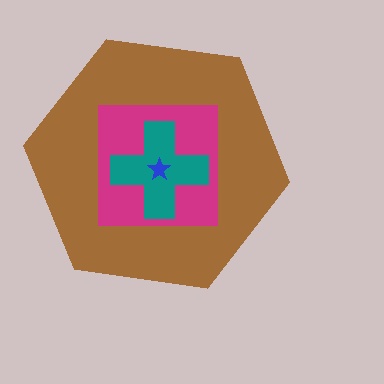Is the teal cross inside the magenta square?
Yes.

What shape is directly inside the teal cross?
The blue star.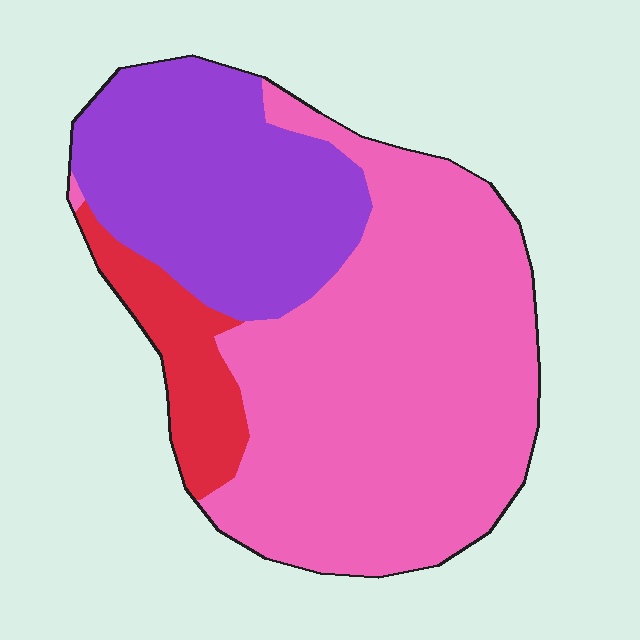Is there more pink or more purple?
Pink.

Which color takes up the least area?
Red, at roughly 10%.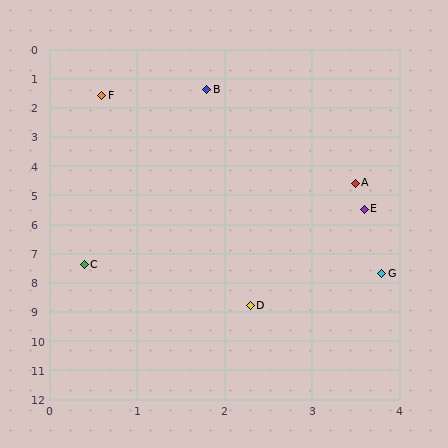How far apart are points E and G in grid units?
Points E and G are about 2.2 grid units apart.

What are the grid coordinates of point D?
Point D is at approximately (2.3, 8.8).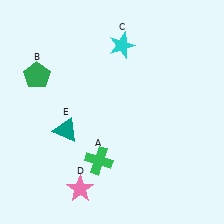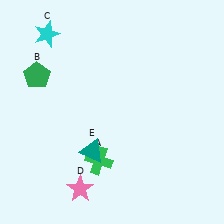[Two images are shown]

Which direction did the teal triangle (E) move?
The teal triangle (E) moved right.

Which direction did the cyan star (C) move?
The cyan star (C) moved left.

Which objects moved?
The objects that moved are: the cyan star (C), the teal triangle (E).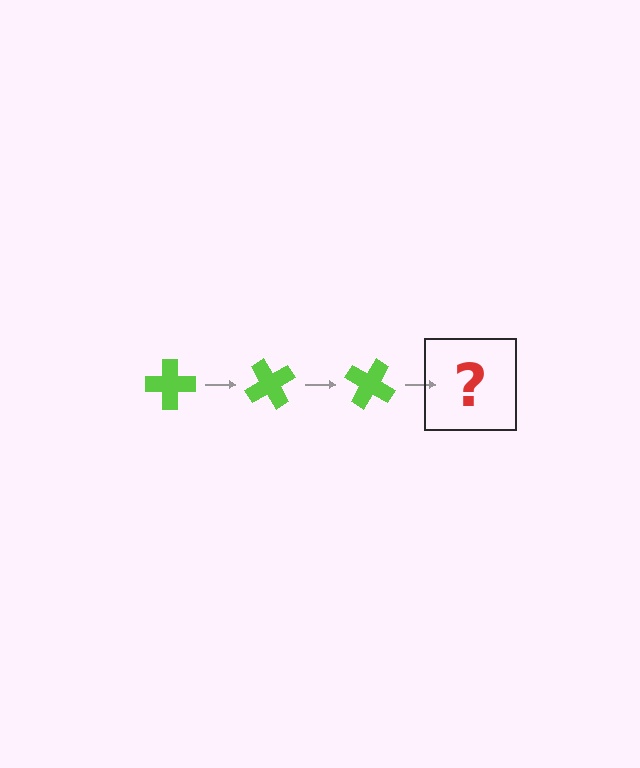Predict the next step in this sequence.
The next step is a lime cross rotated 180 degrees.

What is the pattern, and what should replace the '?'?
The pattern is that the cross rotates 60 degrees each step. The '?' should be a lime cross rotated 180 degrees.